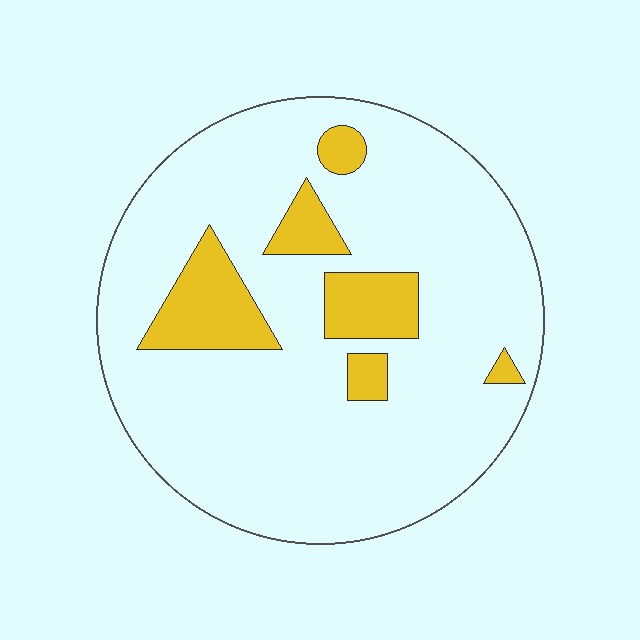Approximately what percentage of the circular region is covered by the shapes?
Approximately 15%.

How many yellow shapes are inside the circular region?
6.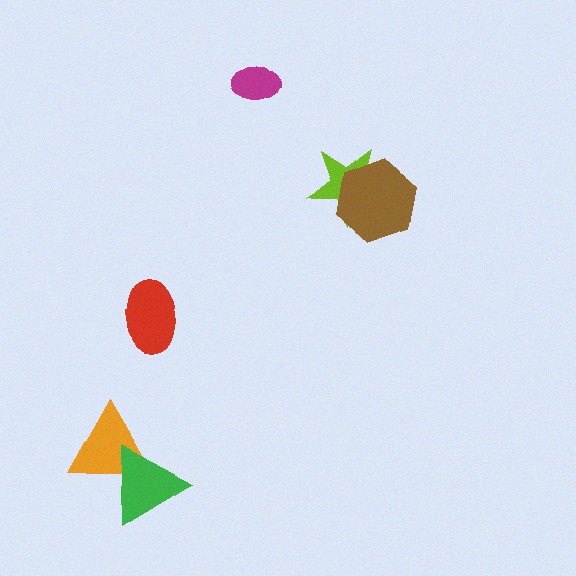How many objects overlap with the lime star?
1 object overlaps with the lime star.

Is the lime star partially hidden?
Yes, it is partially covered by another shape.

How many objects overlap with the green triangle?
1 object overlaps with the green triangle.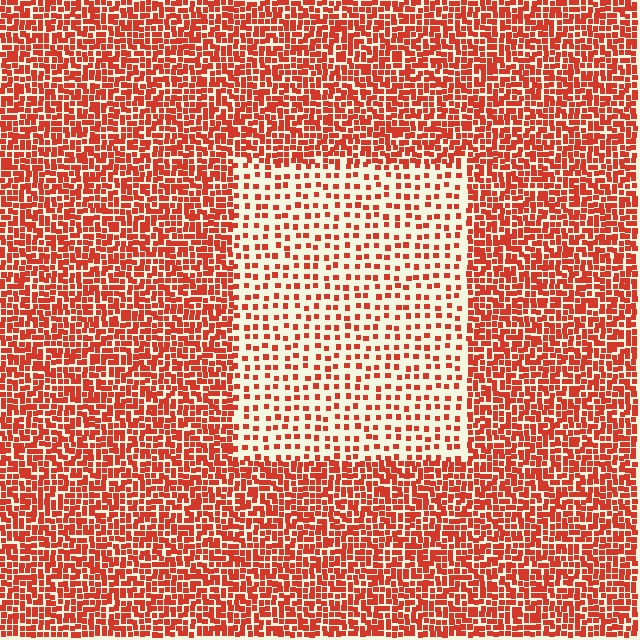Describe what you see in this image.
The image contains small red elements arranged at two different densities. A rectangle-shaped region is visible where the elements are less densely packed than the surrounding area.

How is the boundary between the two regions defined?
The boundary is defined by a change in element density (approximately 2.5x ratio). All elements are the same color, size, and shape.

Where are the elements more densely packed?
The elements are more densely packed outside the rectangle boundary.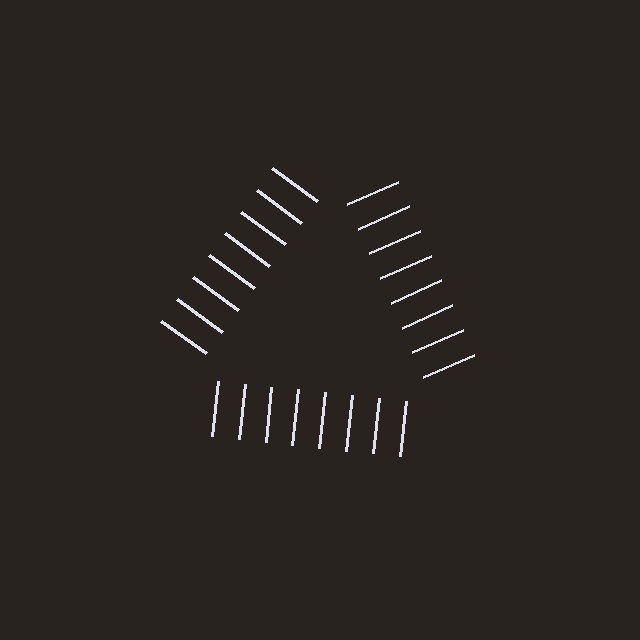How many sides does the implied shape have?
3 sides — the line-ends trace a triangle.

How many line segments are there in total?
24 — 8 along each of the 3 edges.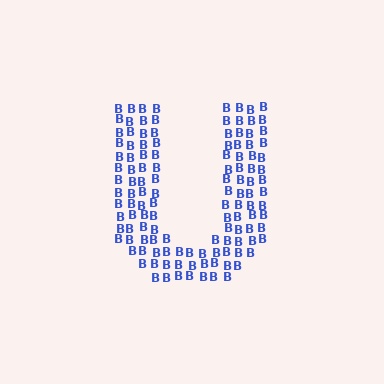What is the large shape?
The large shape is the letter U.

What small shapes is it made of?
It is made of small letter B's.